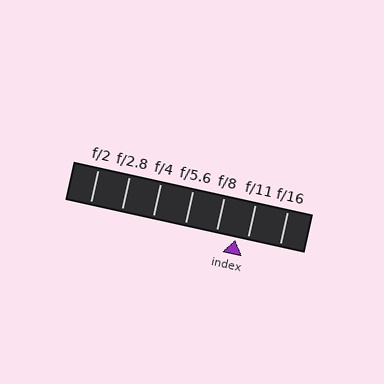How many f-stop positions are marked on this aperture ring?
There are 7 f-stop positions marked.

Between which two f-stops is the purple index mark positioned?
The index mark is between f/8 and f/11.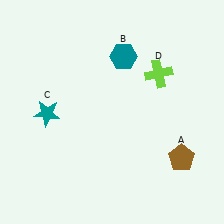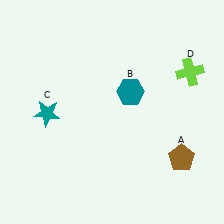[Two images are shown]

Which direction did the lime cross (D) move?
The lime cross (D) moved right.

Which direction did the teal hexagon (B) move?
The teal hexagon (B) moved down.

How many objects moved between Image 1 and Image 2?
2 objects moved between the two images.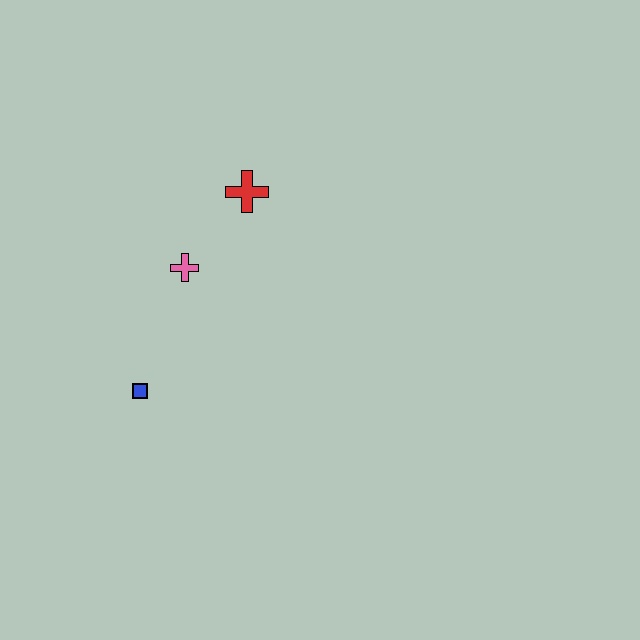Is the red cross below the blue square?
No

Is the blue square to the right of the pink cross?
No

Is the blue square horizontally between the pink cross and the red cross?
No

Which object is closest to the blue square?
The pink cross is closest to the blue square.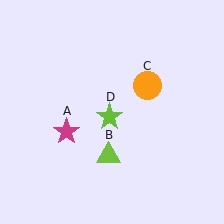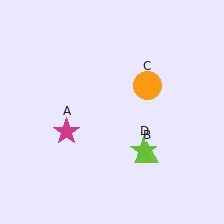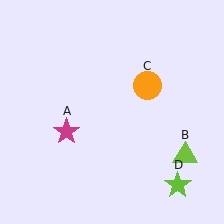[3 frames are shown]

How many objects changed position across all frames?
2 objects changed position: lime triangle (object B), lime star (object D).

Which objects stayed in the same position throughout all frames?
Magenta star (object A) and orange circle (object C) remained stationary.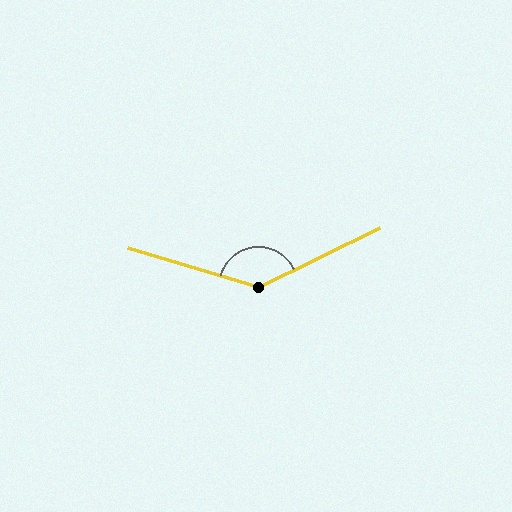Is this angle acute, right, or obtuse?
It is obtuse.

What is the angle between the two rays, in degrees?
Approximately 137 degrees.